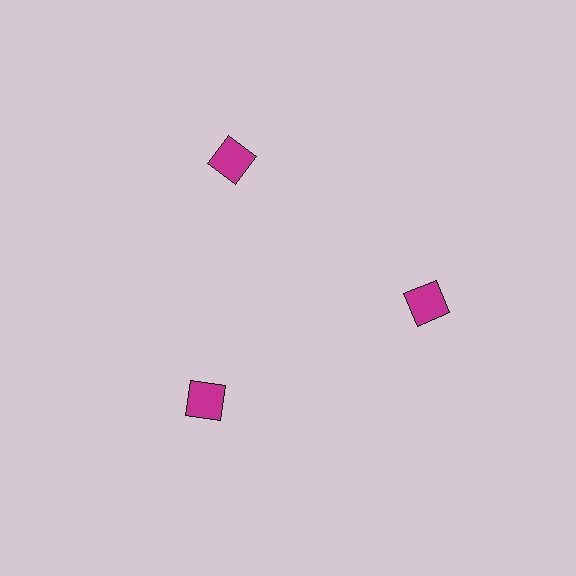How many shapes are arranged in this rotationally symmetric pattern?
There are 3 shapes, arranged in 3 groups of 1.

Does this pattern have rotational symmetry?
Yes, this pattern has 3-fold rotational symmetry. It looks the same after rotating 120 degrees around the center.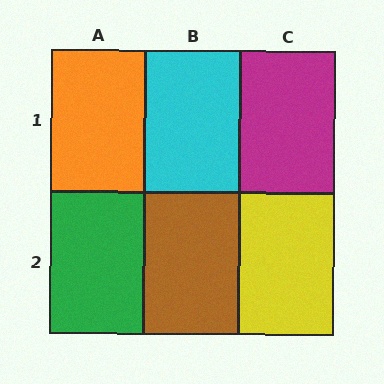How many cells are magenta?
1 cell is magenta.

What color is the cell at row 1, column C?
Magenta.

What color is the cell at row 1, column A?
Orange.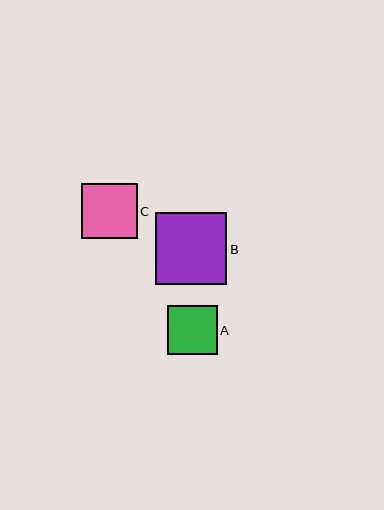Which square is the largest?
Square B is the largest with a size of approximately 72 pixels.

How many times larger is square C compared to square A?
Square C is approximately 1.1 times the size of square A.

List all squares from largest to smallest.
From largest to smallest: B, C, A.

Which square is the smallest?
Square A is the smallest with a size of approximately 49 pixels.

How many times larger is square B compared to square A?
Square B is approximately 1.5 times the size of square A.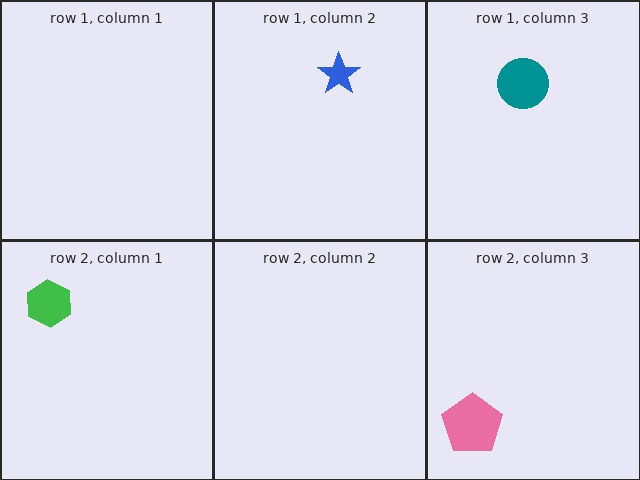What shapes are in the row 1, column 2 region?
The blue star.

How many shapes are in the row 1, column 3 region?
1.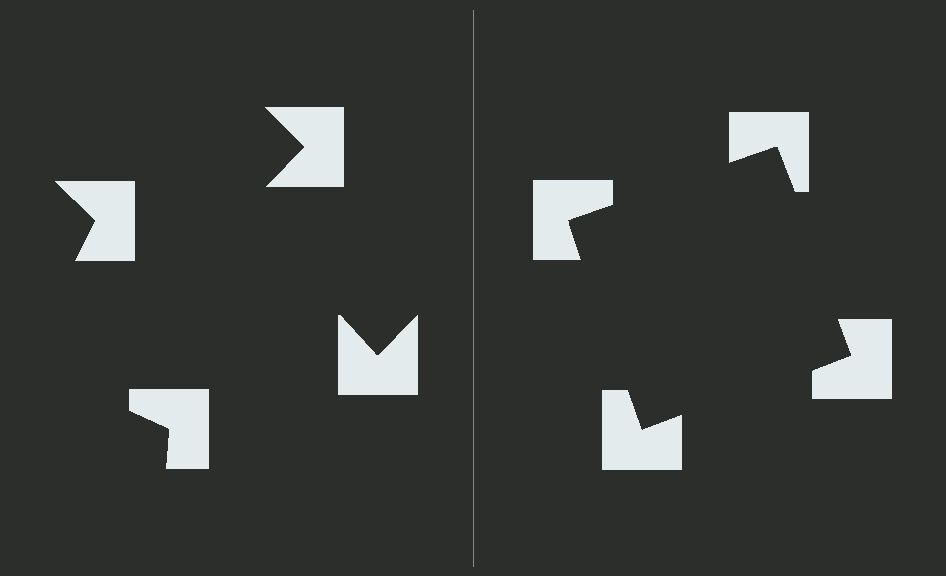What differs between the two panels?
The notched squares are positioned identically on both sides; only the wedge orientations differ. On the right they align to a square; on the left they are misaligned.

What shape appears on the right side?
An illusory square.